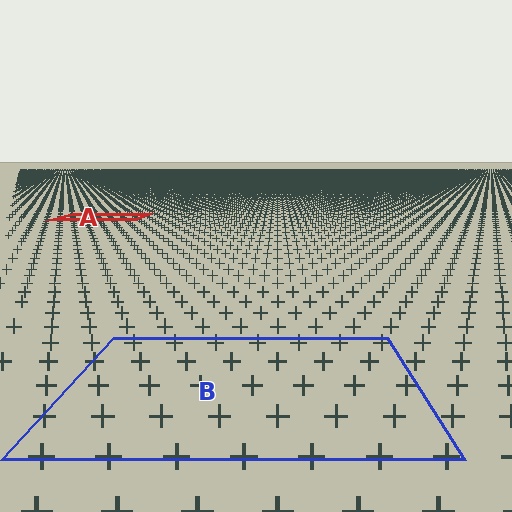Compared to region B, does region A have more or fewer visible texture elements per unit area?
Region A has more texture elements per unit area — they are packed more densely because it is farther away.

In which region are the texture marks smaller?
The texture marks are smaller in region A, because it is farther away.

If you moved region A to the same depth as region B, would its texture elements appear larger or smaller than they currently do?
They would appear larger. At a closer depth, the same texture elements are projected at a bigger on-screen size.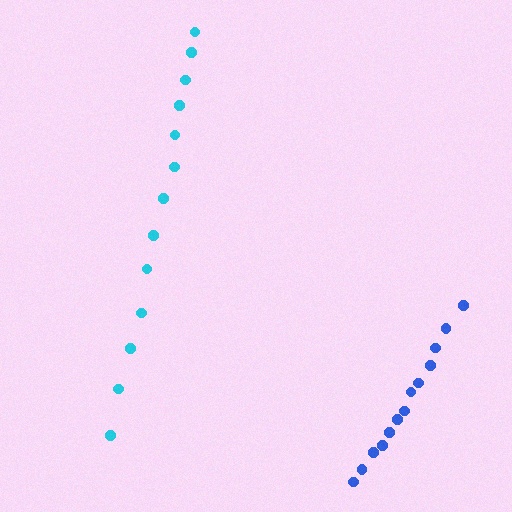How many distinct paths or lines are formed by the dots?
There are 2 distinct paths.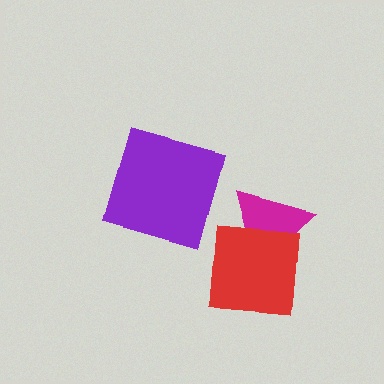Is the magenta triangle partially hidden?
Yes, it is partially covered by another shape.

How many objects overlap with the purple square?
0 objects overlap with the purple square.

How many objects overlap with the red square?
1 object overlaps with the red square.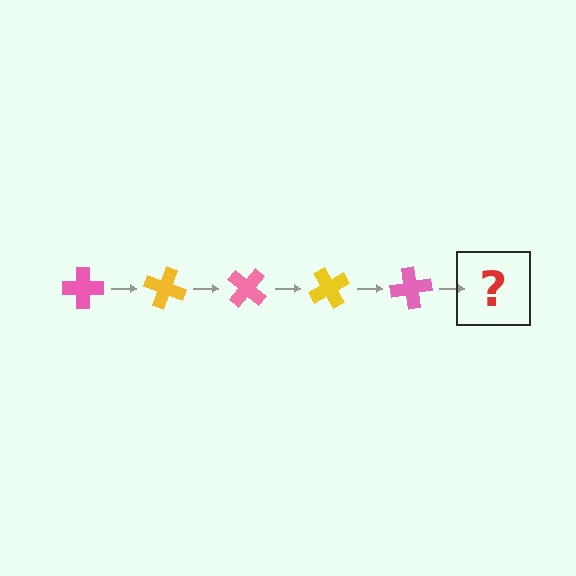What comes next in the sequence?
The next element should be a yellow cross, rotated 100 degrees from the start.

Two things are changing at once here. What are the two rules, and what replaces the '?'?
The two rules are that it rotates 20 degrees each step and the color cycles through pink and yellow. The '?' should be a yellow cross, rotated 100 degrees from the start.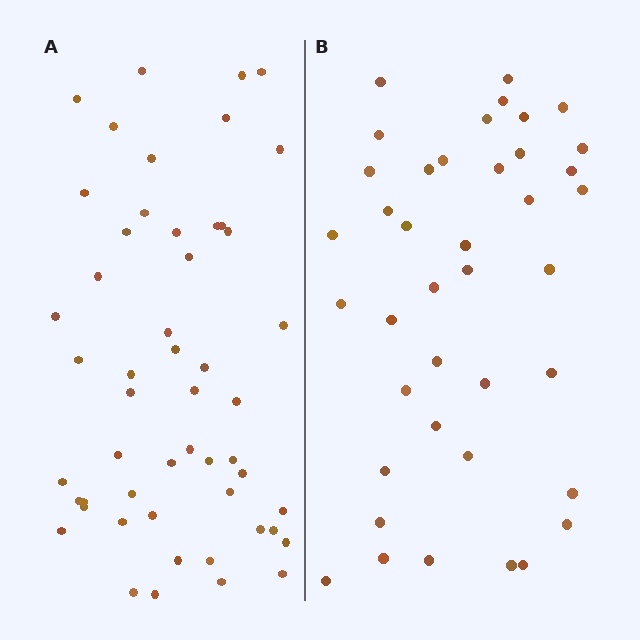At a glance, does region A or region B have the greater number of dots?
Region A (the left region) has more dots.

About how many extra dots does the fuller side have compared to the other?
Region A has roughly 12 or so more dots than region B.